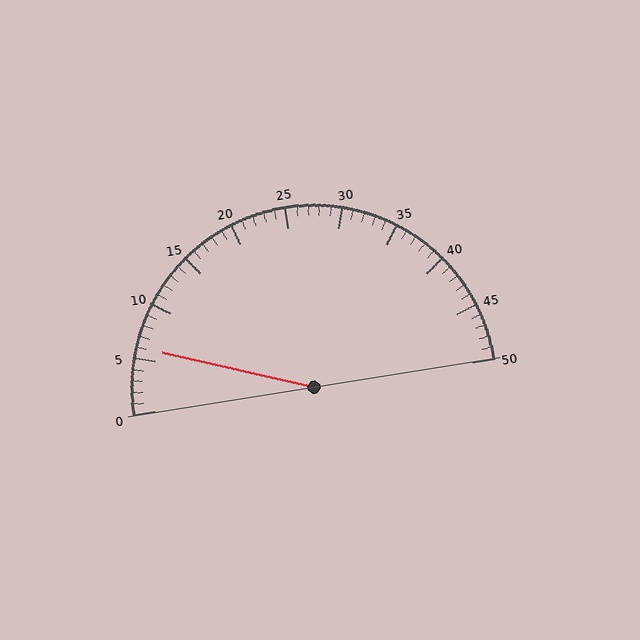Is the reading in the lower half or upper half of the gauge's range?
The reading is in the lower half of the range (0 to 50).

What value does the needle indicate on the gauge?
The needle indicates approximately 6.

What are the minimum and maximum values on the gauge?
The gauge ranges from 0 to 50.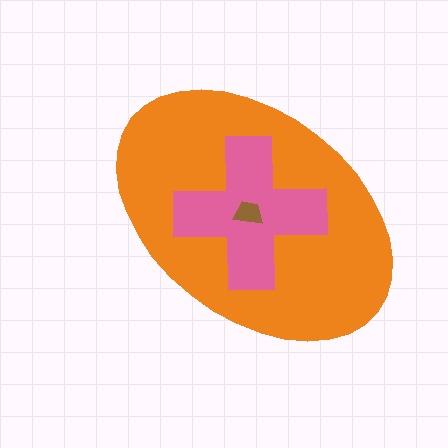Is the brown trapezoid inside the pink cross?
Yes.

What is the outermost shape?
The orange ellipse.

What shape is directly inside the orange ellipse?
The pink cross.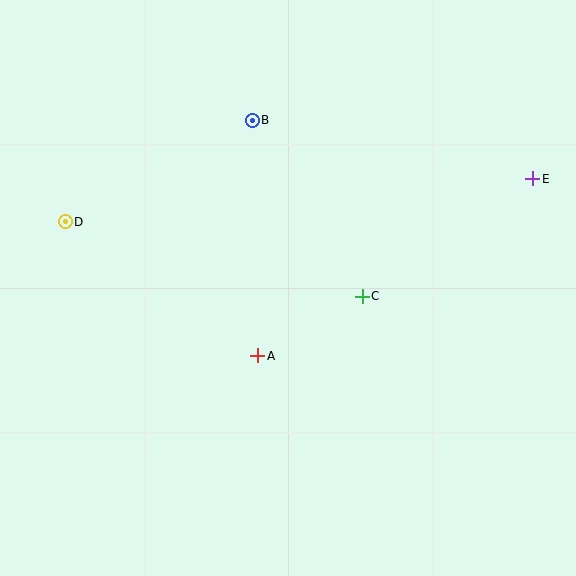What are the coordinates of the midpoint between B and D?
The midpoint between B and D is at (159, 171).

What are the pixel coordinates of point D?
Point D is at (65, 222).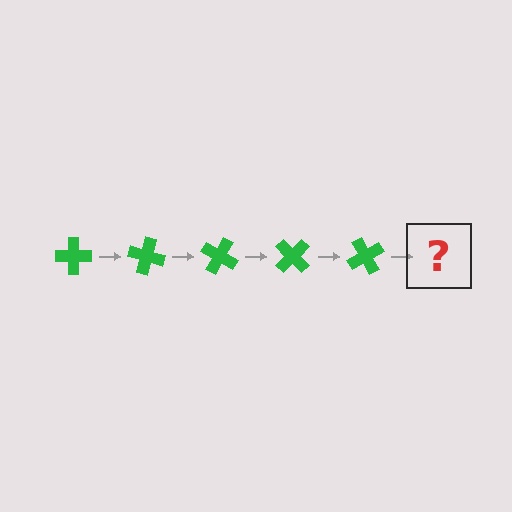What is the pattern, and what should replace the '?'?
The pattern is that the cross rotates 15 degrees each step. The '?' should be a green cross rotated 75 degrees.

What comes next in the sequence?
The next element should be a green cross rotated 75 degrees.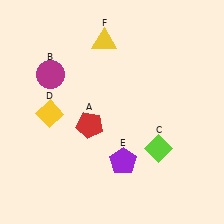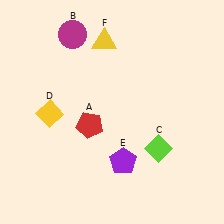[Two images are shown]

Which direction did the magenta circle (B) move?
The magenta circle (B) moved up.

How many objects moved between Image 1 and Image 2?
1 object moved between the two images.